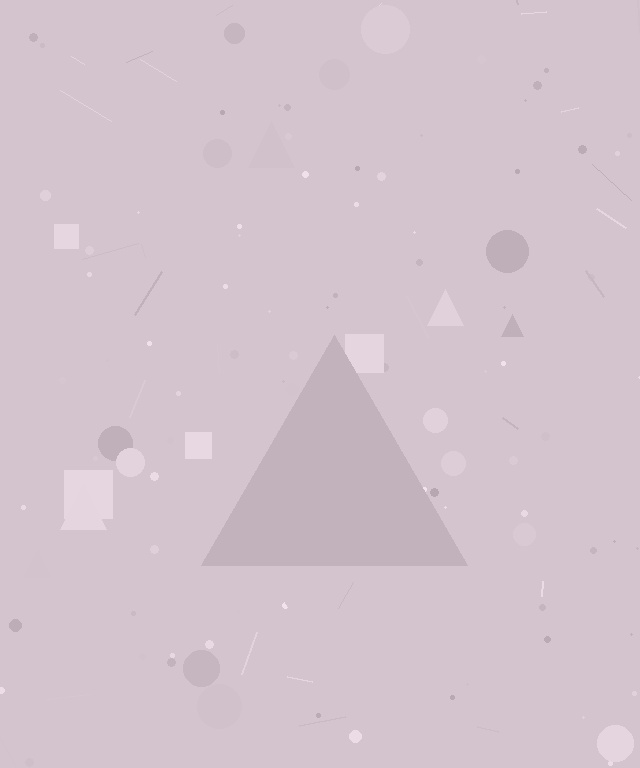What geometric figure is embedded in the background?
A triangle is embedded in the background.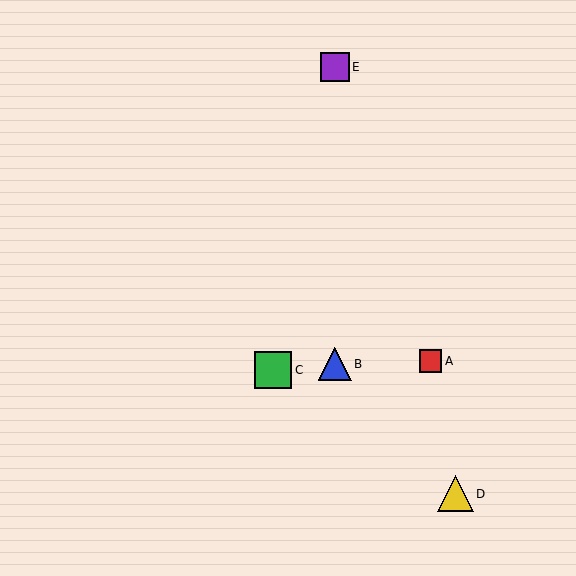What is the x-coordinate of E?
Object E is at x≈335.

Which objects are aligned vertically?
Objects B, E are aligned vertically.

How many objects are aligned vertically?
2 objects (B, E) are aligned vertically.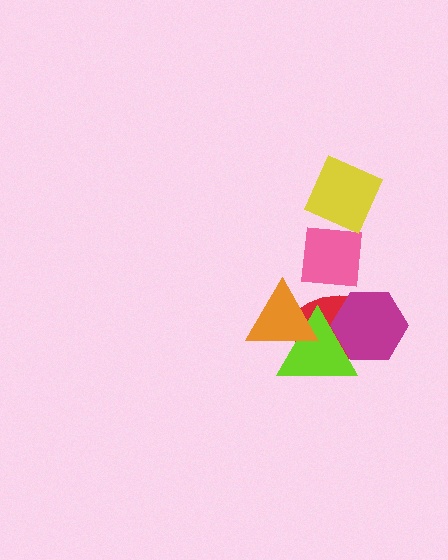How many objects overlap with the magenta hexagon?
2 objects overlap with the magenta hexagon.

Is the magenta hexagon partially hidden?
Yes, it is partially covered by another shape.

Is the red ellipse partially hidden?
Yes, it is partially covered by another shape.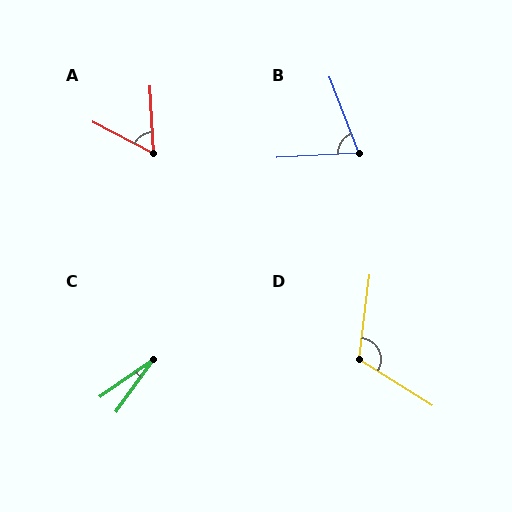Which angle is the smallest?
C, at approximately 19 degrees.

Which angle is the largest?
D, at approximately 115 degrees.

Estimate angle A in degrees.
Approximately 59 degrees.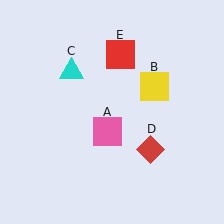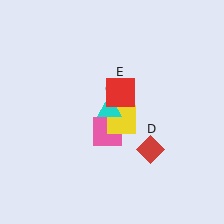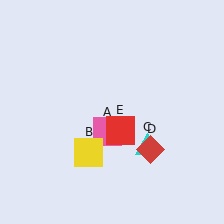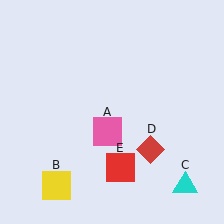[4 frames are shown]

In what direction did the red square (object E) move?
The red square (object E) moved down.